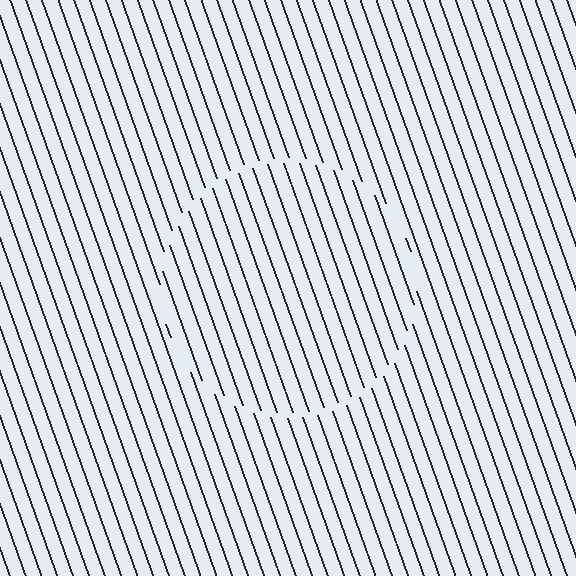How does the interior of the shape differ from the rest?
The interior of the shape contains the same grating, shifted by half a period — the contour is defined by the phase discontinuity where line-ends from the inner and outer gratings abut.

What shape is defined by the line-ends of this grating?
An illusory circle. The interior of the shape contains the same grating, shifted by half a period — the contour is defined by the phase discontinuity where line-ends from the inner and outer gratings abut.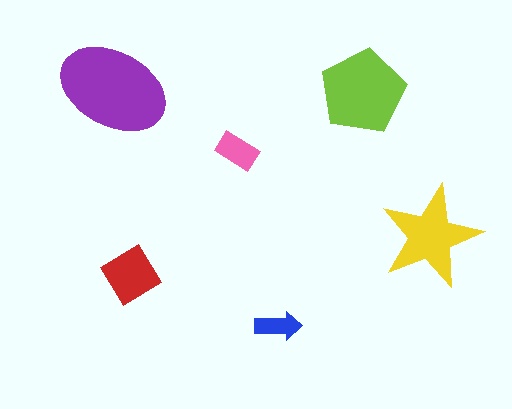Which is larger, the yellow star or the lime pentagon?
The lime pentagon.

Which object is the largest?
The purple ellipse.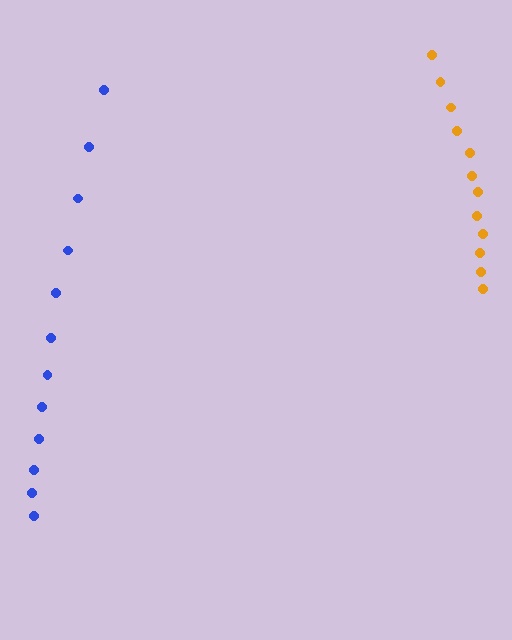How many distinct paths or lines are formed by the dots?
There are 2 distinct paths.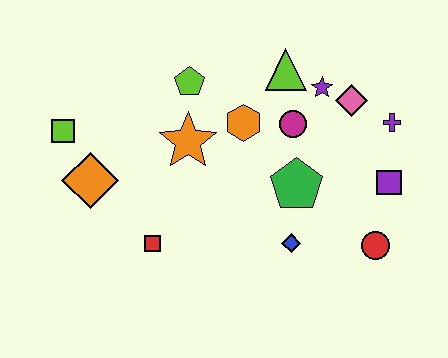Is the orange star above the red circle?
Yes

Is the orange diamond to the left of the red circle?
Yes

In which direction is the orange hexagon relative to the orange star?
The orange hexagon is to the right of the orange star.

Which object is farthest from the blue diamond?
The lime square is farthest from the blue diamond.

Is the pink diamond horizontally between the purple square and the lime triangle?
Yes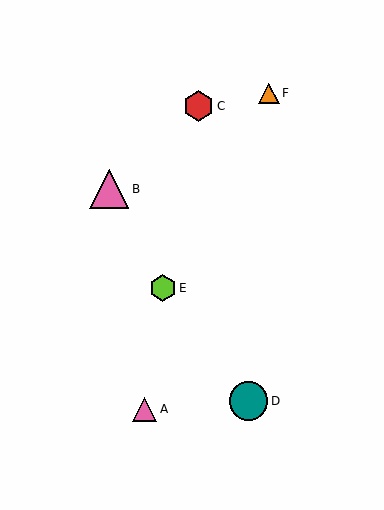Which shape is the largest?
The pink triangle (labeled B) is the largest.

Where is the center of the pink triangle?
The center of the pink triangle is at (144, 409).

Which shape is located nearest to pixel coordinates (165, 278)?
The lime hexagon (labeled E) at (163, 288) is nearest to that location.